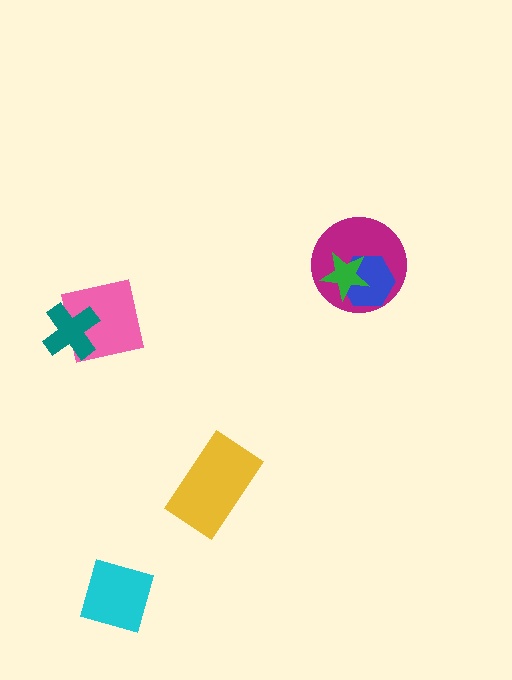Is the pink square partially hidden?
Yes, it is partially covered by another shape.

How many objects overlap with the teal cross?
1 object overlaps with the teal cross.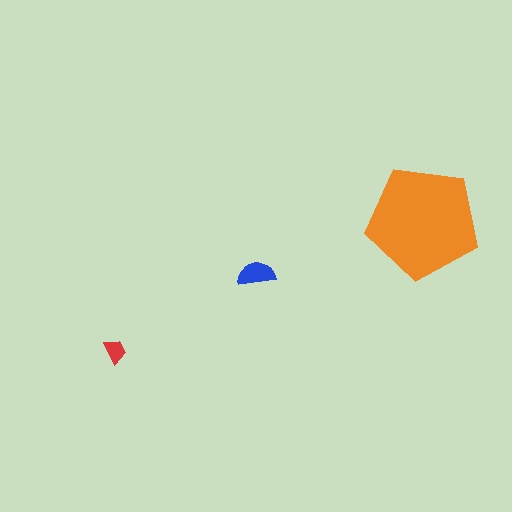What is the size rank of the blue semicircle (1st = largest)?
2nd.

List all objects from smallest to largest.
The red trapezoid, the blue semicircle, the orange pentagon.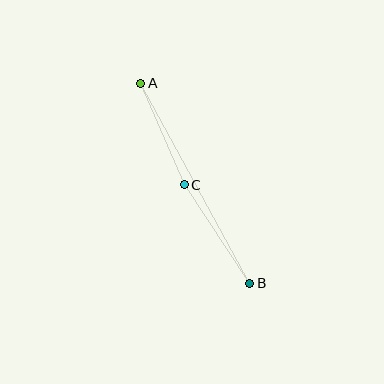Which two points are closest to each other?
Points A and C are closest to each other.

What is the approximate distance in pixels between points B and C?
The distance between B and C is approximately 118 pixels.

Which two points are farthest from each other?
Points A and B are farthest from each other.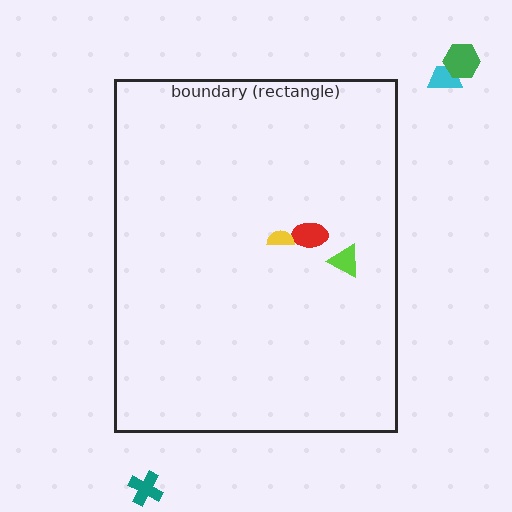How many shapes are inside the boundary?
3 inside, 3 outside.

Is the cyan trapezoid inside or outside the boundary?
Outside.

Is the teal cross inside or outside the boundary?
Outside.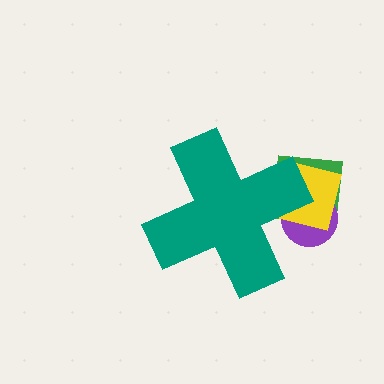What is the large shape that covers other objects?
A teal cross.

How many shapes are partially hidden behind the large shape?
3 shapes are partially hidden.